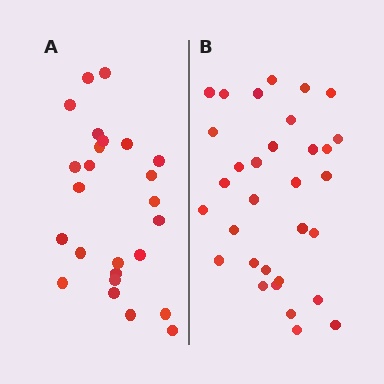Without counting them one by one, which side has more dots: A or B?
Region B (the right region) has more dots.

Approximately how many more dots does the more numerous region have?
Region B has roughly 8 or so more dots than region A.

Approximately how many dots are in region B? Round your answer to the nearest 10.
About 30 dots. (The exact count is 32, which rounds to 30.)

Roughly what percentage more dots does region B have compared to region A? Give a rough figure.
About 30% more.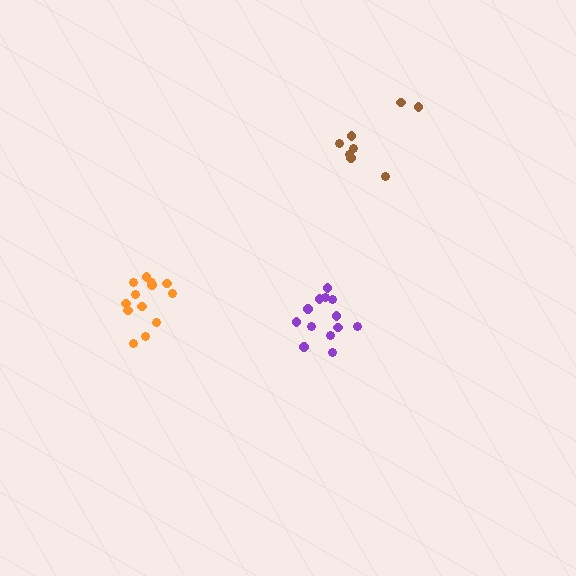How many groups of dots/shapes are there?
There are 3 groups.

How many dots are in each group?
Group 1: 13 dots, Group 2: 13 dots, Group 3: 8 dots (34 total).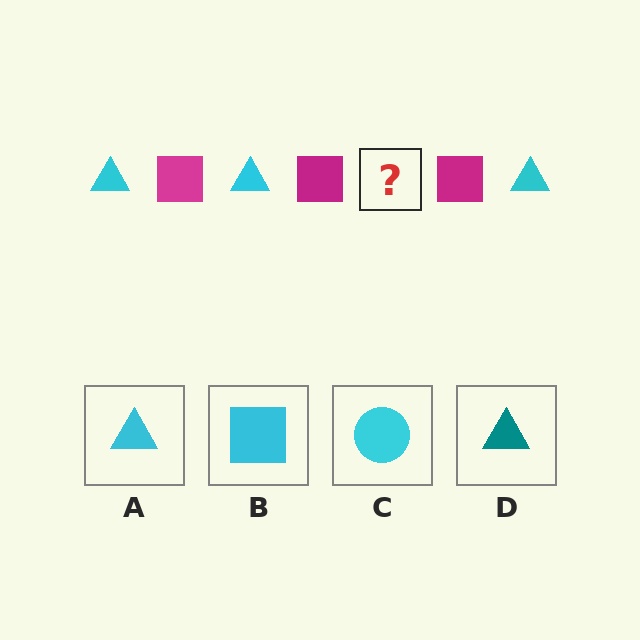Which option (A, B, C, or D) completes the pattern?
A.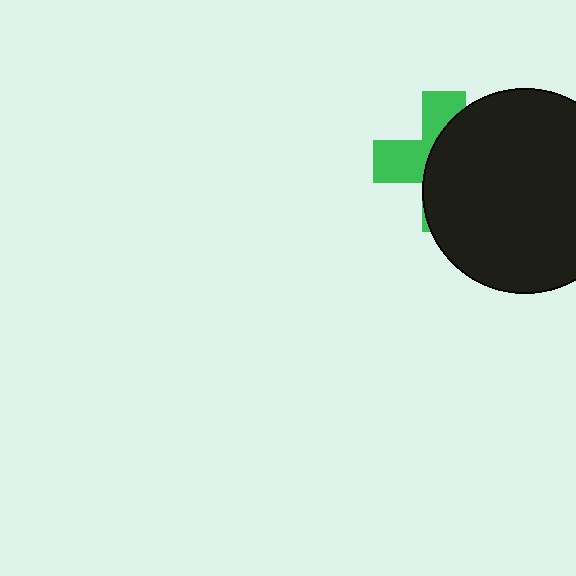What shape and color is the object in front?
The object in front is a black circle.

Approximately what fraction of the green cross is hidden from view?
Roughly 61% of the green cross is hidden behind the black circle.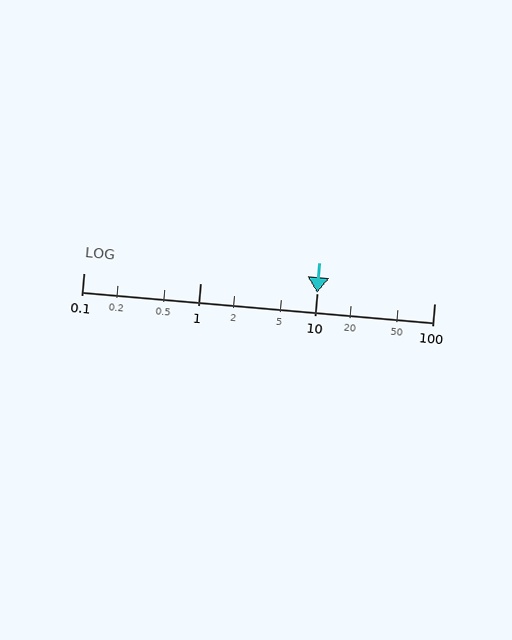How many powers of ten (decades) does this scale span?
The scale spans 3 decades, from 0.1 to 100.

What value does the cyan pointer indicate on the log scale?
The pointer indicates approximately 10.